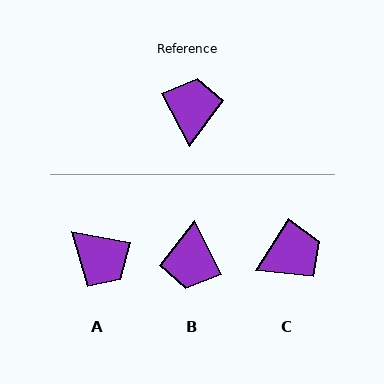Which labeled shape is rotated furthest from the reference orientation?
B, about 179 degrees away.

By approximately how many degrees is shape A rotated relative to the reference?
Approximately 128 degrees clockwise.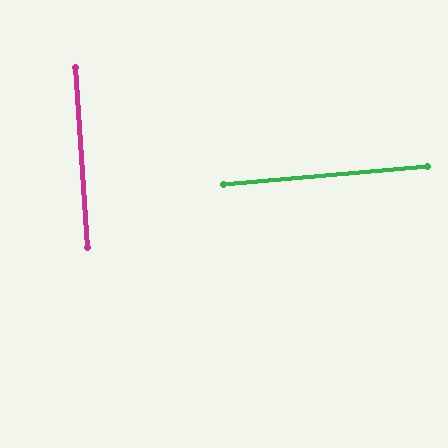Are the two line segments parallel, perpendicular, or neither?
Perpendicular — they meet at approximately 89°.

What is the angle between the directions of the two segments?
Approximately 89 degrees.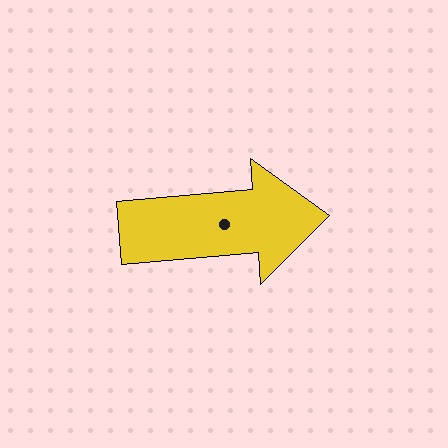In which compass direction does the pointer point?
East.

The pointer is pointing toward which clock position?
Roughly 3 o'clock.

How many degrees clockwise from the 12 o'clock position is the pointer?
Approximately 85 degrees.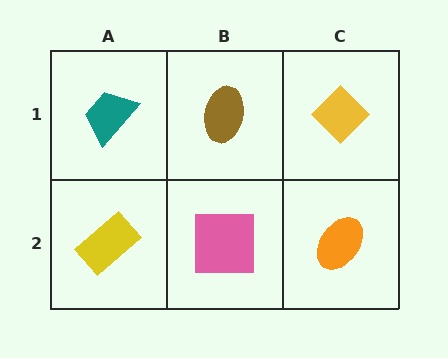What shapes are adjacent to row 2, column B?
A brown ellipse (row 1, column B), a yellow rectangle (row 2, column A), an orange ellipse (row 2, column C).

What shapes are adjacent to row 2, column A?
A teal trapezoid (row 1, column A), a pink square (row 2, column B).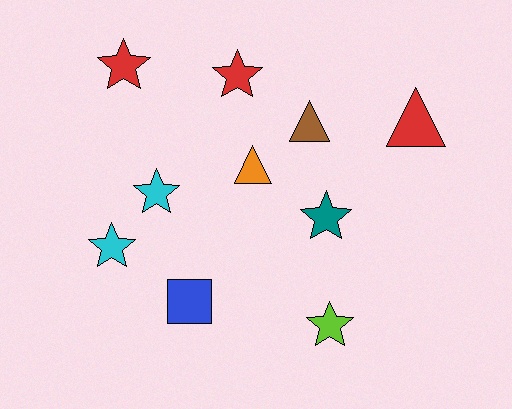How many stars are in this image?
There are 6 stars.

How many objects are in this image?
There are 10 objects.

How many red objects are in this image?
There are 3 red objects.